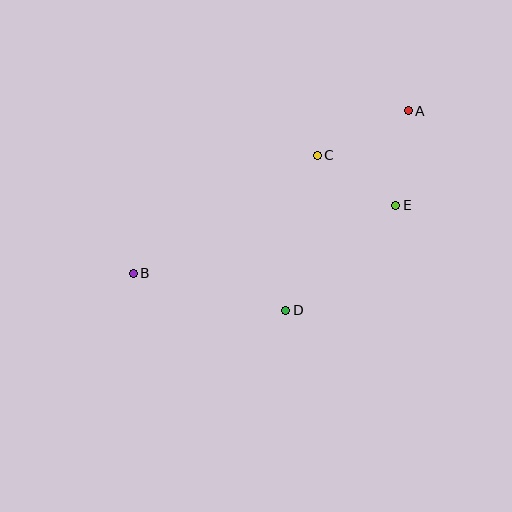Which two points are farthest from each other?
Points A and B are farthest from each other.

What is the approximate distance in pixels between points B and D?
The distance between B and D is approximately 157 pixels.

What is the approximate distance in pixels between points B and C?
The distance between B and C is approximately 219 pixels.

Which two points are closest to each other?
Points C and E are closest to each other.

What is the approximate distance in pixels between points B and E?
The distance between B and E is approximately 271 pixels.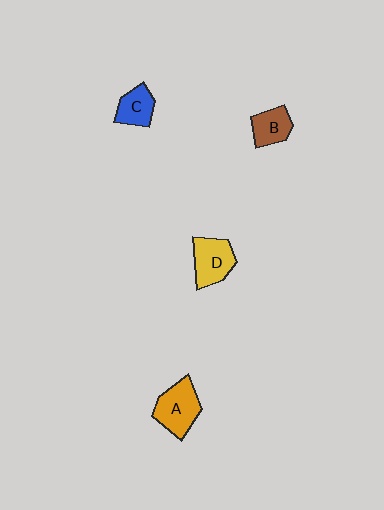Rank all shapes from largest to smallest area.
From largest to smallest: A (orange), D (yellow), B (brown), C (blue).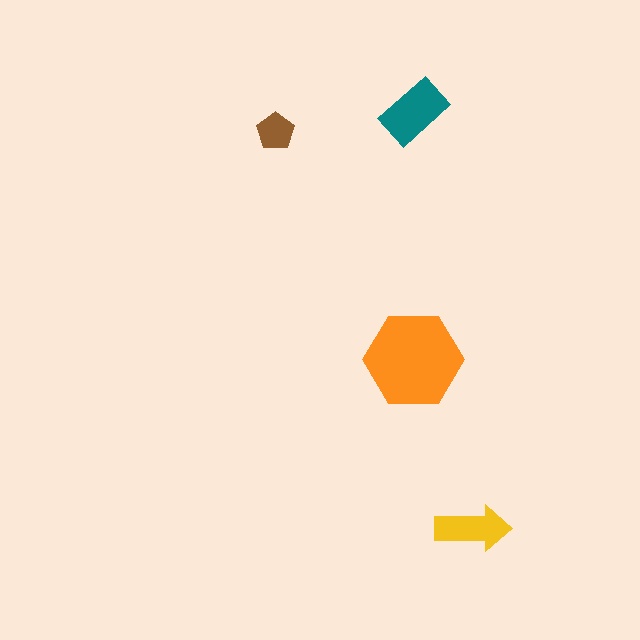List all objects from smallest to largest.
The brown pentagon, the yellow arrow, the teal rectangle, the orange hexagon.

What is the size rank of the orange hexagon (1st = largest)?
1st.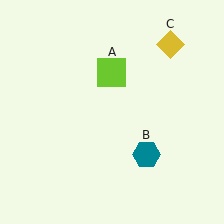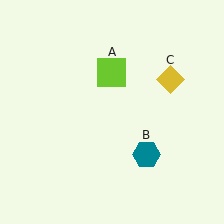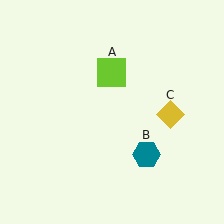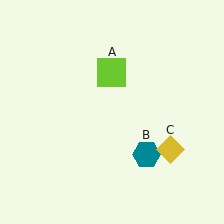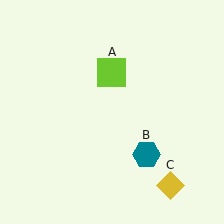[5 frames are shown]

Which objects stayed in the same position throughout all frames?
Lime square (object A) and teal hexagon (object B) remained stationary.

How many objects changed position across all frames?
1 object changed position: yellow diamond (object C).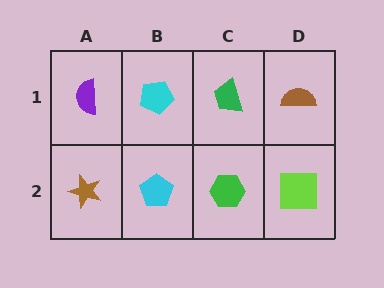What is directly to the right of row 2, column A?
A cyan pentagon.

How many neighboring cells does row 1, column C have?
3.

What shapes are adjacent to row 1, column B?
A cyan pentagon (row 2, column B), a purple semicircle (row 1, column A), a green trapezoid (row 1, column C).